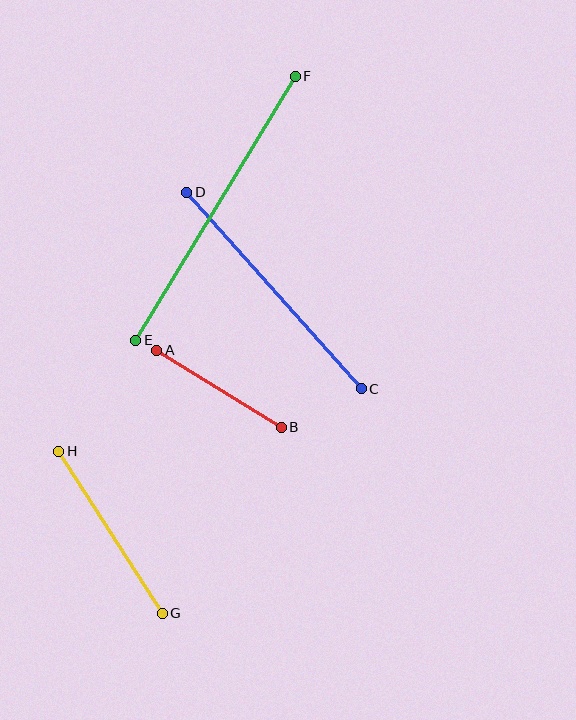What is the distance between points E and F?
The distance is approximately 309 pixels.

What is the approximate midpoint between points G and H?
The midpoint is at approximately (111, 532) pixels.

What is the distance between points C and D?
The distance is approximately 263 pixels.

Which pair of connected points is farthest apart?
Points E and F are farthest apart.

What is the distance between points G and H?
The distance is approximately 193 pixels.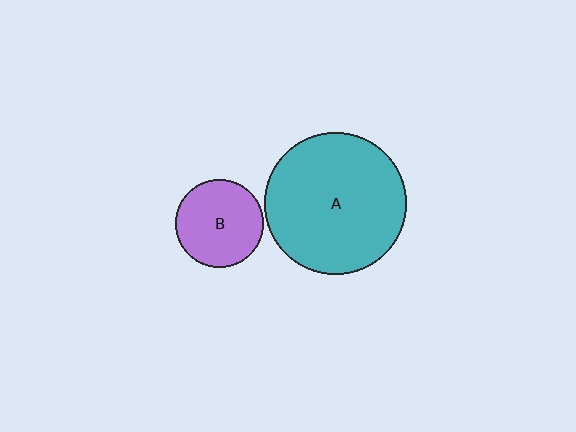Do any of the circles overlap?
No, none of the circles overlap.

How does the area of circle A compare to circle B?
Approximately 2.6 times.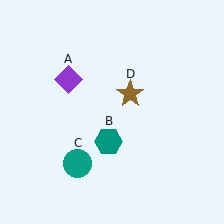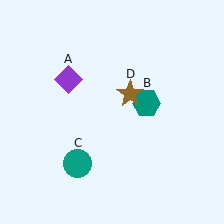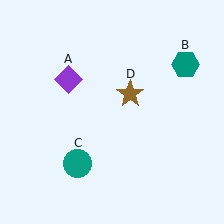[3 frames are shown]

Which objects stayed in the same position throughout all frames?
Purple diamond (object A) and teal circle (object C) and brown star (object D) remained stationary.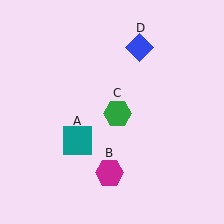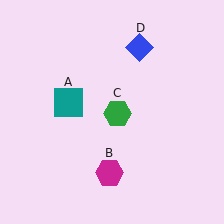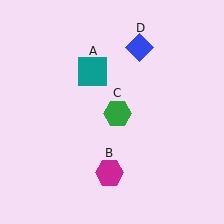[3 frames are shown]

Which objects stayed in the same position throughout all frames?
Magenta hexagon (object B) and green hexagon (object C) and blue diamond (object D) remained stationary.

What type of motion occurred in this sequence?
The teal square (object A) rotated clockwise around the center of the scene.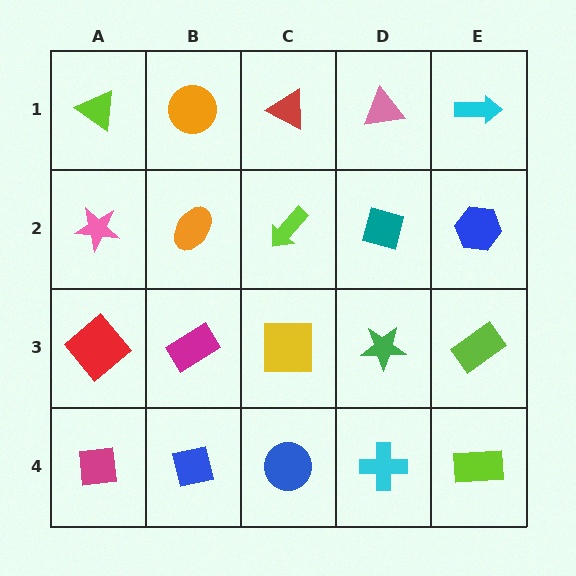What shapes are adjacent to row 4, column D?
A green star (row 3, column D), a blue circle (row 4, column C), a lime rectangle (row 4, column E).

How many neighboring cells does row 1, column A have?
2.